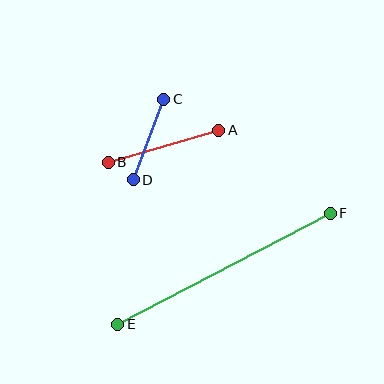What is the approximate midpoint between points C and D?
The midpoint is at approximately (149, 140) pixels.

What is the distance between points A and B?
The distance is approximately 115 pixels.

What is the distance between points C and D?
The distance is approximately 86 pixels.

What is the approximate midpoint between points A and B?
The midpoint is at approximately (163, 146) pixels.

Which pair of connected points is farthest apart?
Points E and F are farthest apart.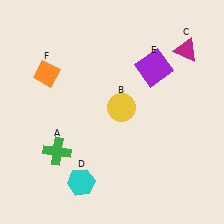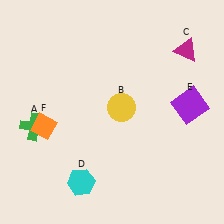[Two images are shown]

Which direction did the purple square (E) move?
The purple square (E) moved down.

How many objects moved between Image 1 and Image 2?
3 objects moved between the two images.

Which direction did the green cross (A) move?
The green cross (A) moved up.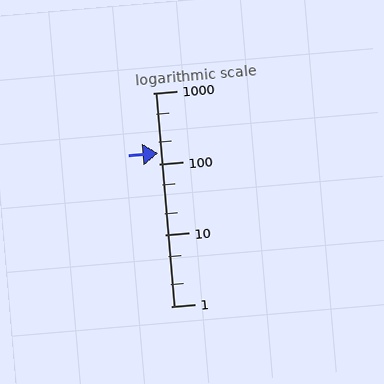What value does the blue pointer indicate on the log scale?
The pointer indicates approximately 140.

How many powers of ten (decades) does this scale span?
The scale spans 3 decades, from 1 to 1000.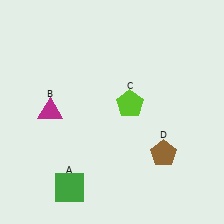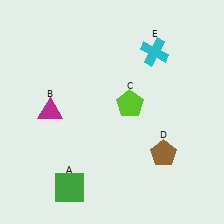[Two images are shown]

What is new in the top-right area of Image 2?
A cyan cross (E) was added in the top-right area of Image 2.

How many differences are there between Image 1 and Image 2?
There is 1 difference between the two images.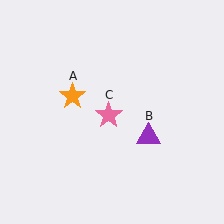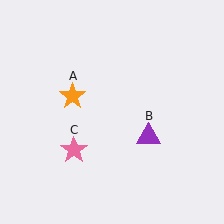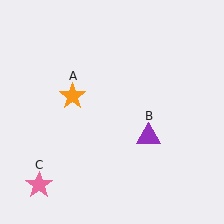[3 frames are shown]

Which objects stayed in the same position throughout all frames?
Orange star (object A) and purple triangle (object B) remained stationary.